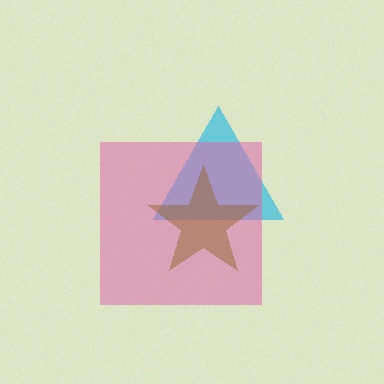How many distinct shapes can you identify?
There are 3 distinct shapes: a cyan triangle, a pink square, a brown star.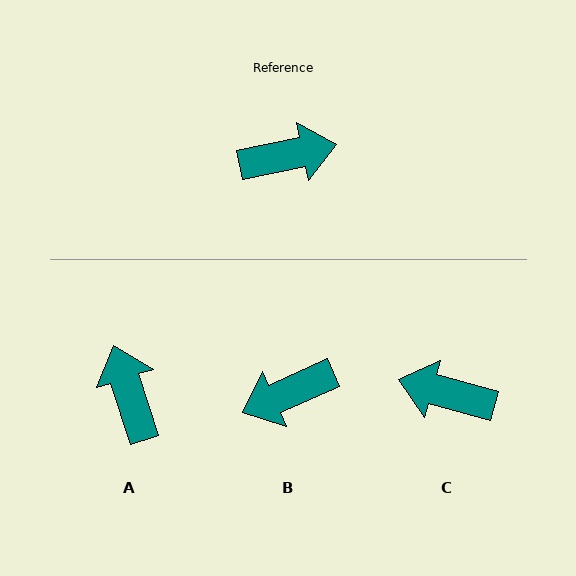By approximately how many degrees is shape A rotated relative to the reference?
Approximately 96 degrees counter-clockwise.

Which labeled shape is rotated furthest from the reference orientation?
B, about 168 degrees away.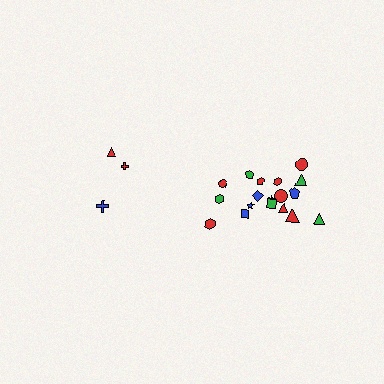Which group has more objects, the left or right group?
The right group.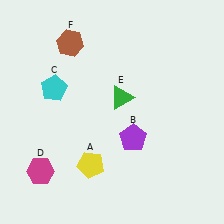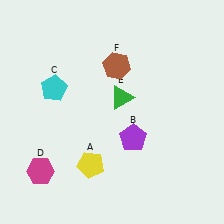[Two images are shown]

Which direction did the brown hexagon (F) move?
The brown hexagon (F) moved right.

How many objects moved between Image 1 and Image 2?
1 object moved between the two images.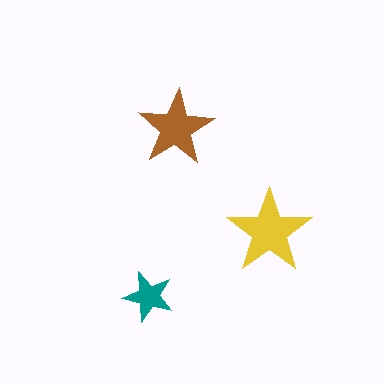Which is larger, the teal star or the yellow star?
The yellow one.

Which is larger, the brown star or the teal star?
The brown one.